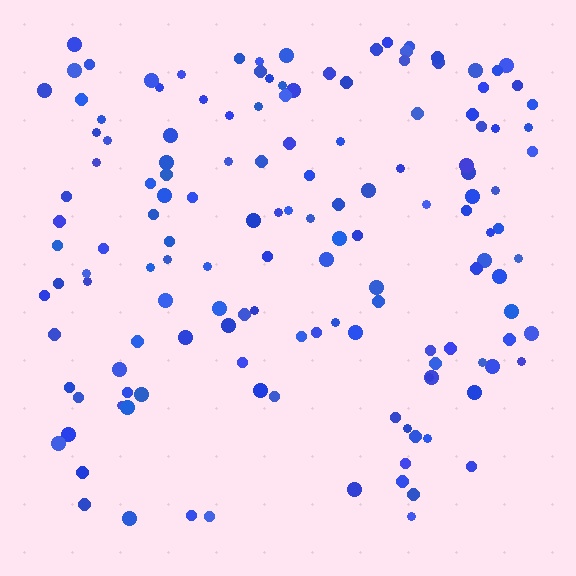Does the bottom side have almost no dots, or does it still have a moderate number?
Still a moderate number, just noticeably fewer than the top.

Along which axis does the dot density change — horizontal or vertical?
Vertical.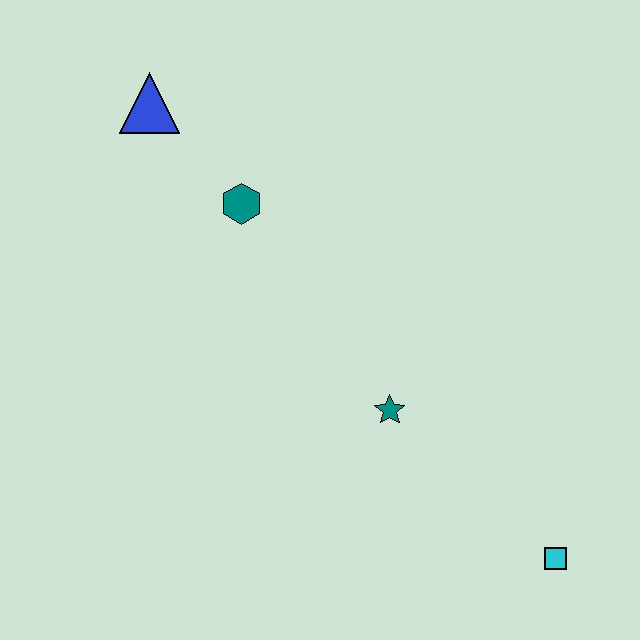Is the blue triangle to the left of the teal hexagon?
Yes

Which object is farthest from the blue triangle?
The cyan square is farthest from the blue triangle.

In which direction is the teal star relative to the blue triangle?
The teal star is below the blue triangle.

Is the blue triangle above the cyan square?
Yes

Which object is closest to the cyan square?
The teal star is closest to the cyan square.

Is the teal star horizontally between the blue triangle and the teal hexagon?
No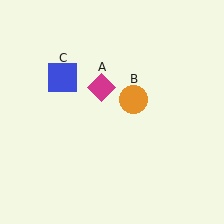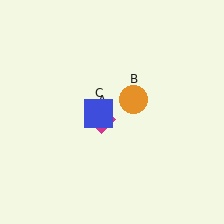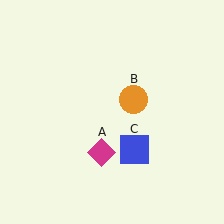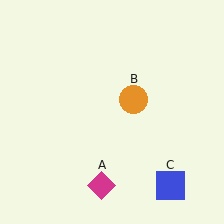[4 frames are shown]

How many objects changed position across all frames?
2 objects changed position: magenta diamond (object A), blue square (object C).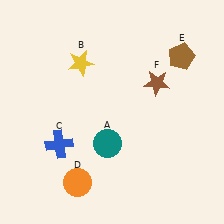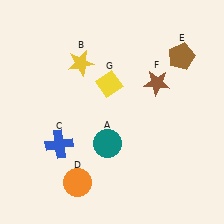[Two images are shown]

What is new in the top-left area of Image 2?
A yellow diamond (G) was added in the top-left area of Image 2.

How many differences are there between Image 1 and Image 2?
There is 1 difference between the two images.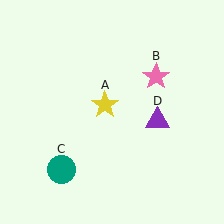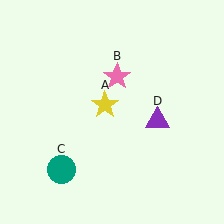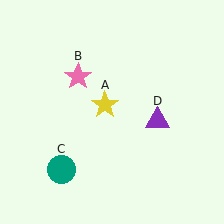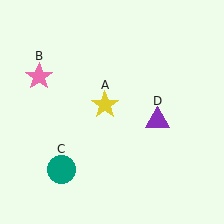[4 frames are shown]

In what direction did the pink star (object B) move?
The pink star (object B) moved left.